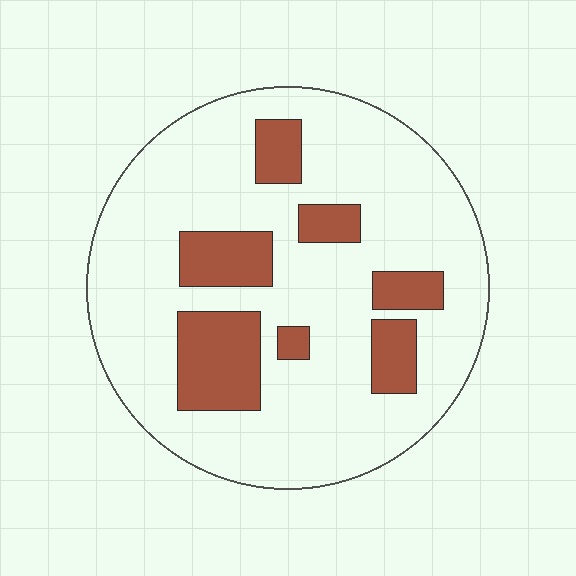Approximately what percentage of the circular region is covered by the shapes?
Approximately 20%.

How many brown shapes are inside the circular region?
7.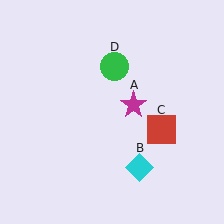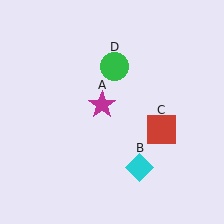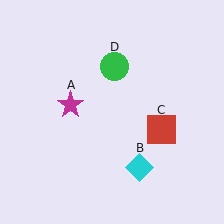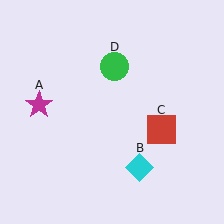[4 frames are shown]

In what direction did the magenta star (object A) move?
The magenta star (object A) moved left.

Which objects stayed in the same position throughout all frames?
Cyan diamond (object B) and red square (object C) and green circle (object D) remained stationary.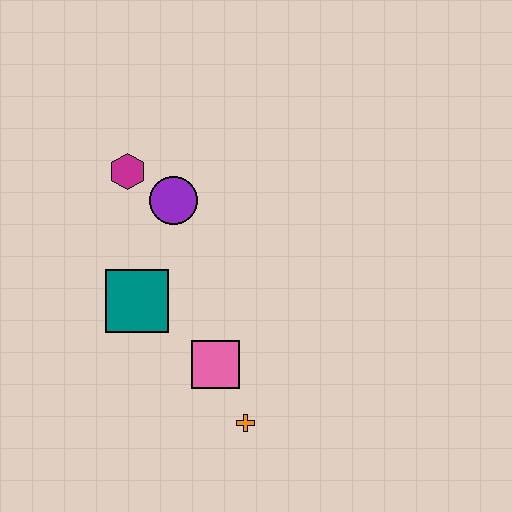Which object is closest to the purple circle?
The magenta hexagon is closest to the purple circle.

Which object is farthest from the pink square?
The magenta hexagon is farthest from the pink square.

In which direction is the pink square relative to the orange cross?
The pink square is above the orange cross.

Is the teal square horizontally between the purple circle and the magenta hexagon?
Yes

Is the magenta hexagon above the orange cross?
Yes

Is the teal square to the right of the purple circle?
No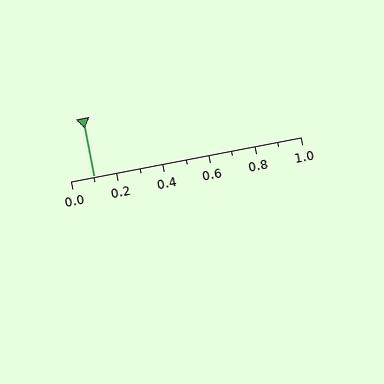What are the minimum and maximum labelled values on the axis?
The axis runs from 0.0 to 1.0.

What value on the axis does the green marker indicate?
The marker indicates approximately 0.1.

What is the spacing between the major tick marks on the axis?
The major ticks are spaced 0.2 apart.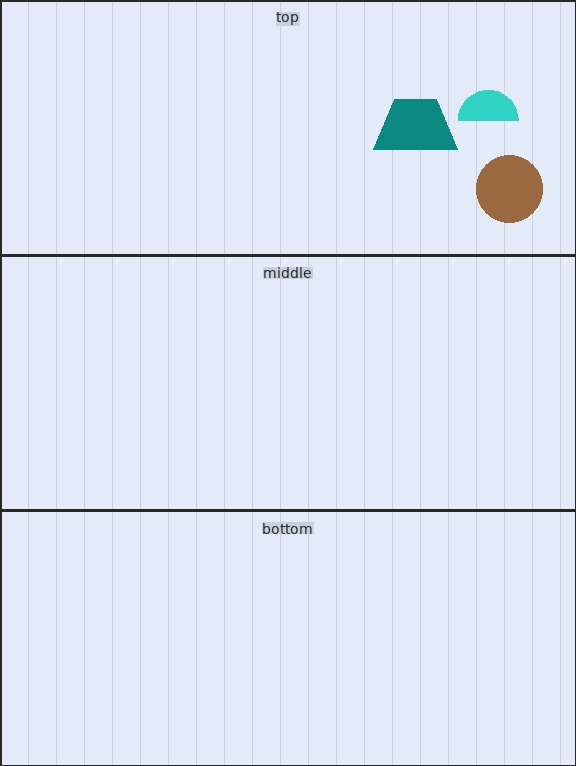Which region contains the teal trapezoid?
The top region.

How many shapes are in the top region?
3.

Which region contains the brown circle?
The top region.